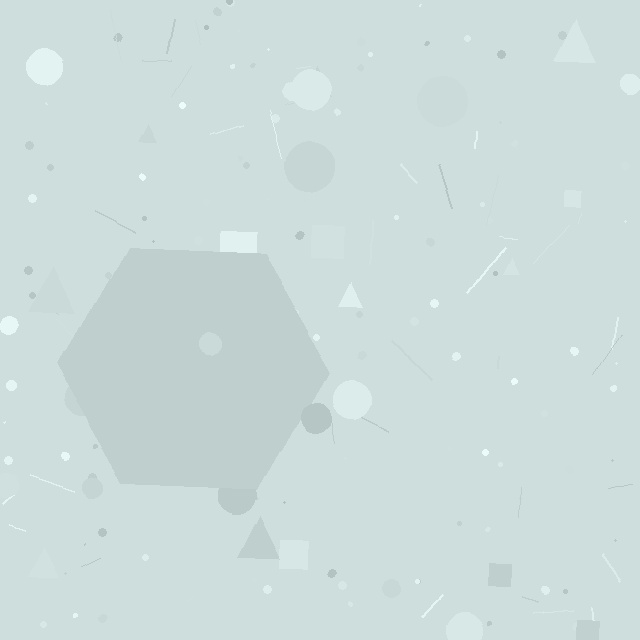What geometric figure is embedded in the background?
A hexagon is embedded in the background.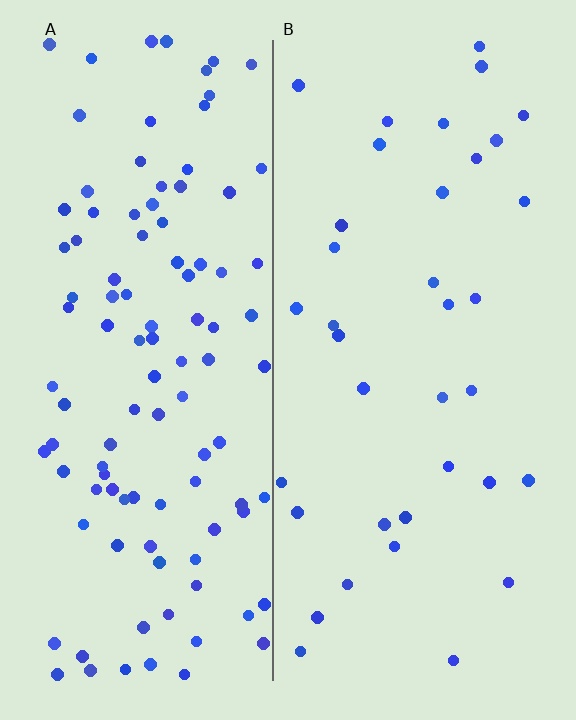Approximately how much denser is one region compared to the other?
Approximately 2.9× — region A over region B.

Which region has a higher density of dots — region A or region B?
A (the left).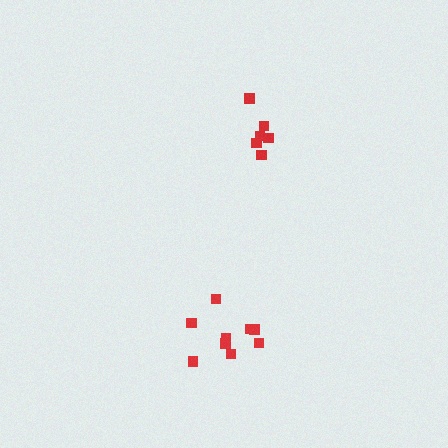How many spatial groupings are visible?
There are 2 spatial groupings.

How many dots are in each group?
Group 1: 9 dots, Group 2: 6 dots (15 total).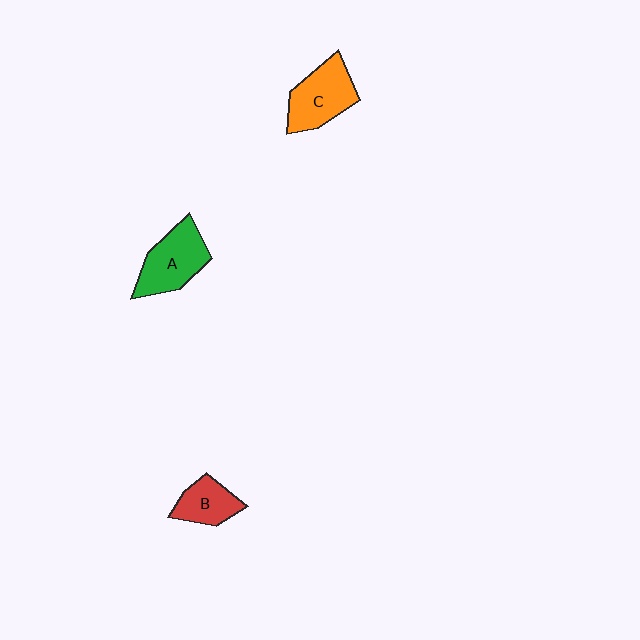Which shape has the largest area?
Shape A (green).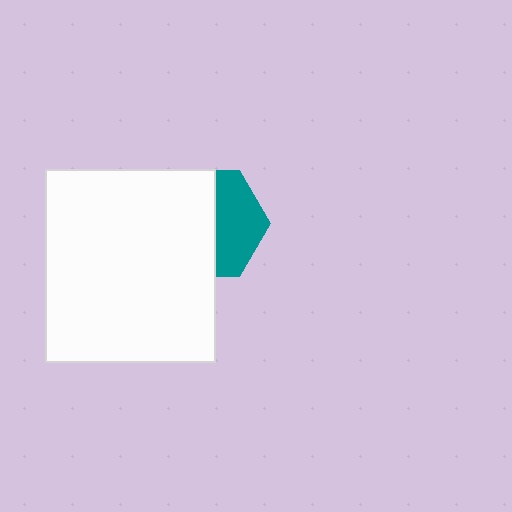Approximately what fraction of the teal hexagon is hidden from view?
Roughly 57% of the teal hexagon is hidden behind the white rectangle.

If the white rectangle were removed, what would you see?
You would see the complete teal hexagon.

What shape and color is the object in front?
The object in front is a white rectangle.